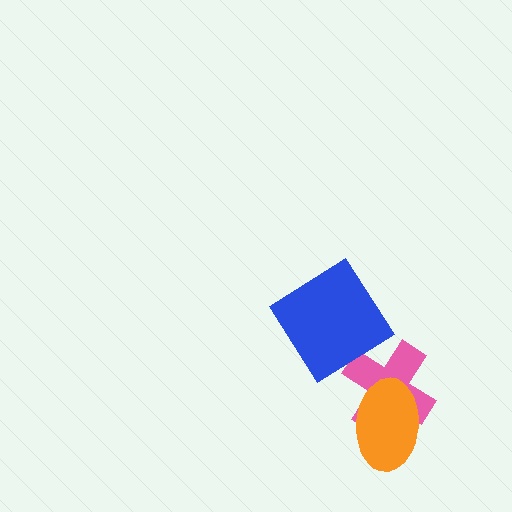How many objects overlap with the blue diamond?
0 objects overlap with the blue diamond.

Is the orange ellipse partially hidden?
No, no other shape covers it.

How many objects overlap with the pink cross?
1 object overlaps with the pink cross.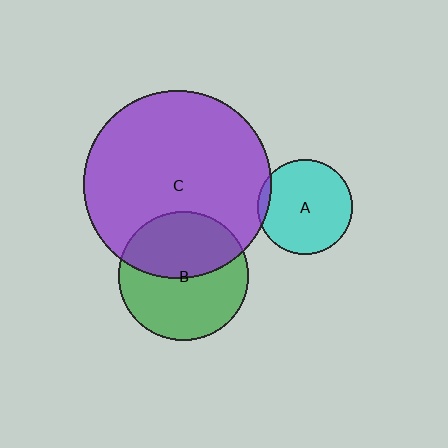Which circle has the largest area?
Circle C (purple).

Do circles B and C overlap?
Yes.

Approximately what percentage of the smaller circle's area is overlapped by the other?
Approximately 45%.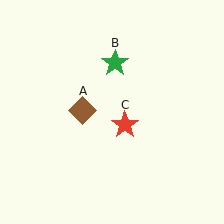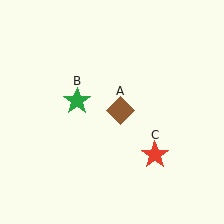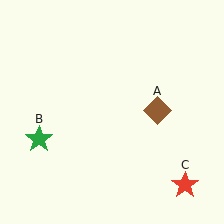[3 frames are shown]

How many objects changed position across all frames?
3 objects changed position: brown diamond (object A), green star (object B), red star (object C).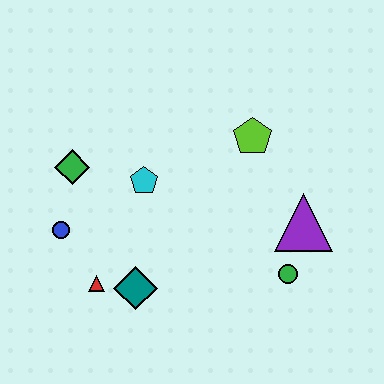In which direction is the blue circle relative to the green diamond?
The blue circle is below the green diamond.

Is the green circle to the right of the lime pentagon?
Yes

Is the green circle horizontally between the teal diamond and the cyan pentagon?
No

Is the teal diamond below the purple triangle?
Yes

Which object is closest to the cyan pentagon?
The green diamond is closest to the cyan pentagon.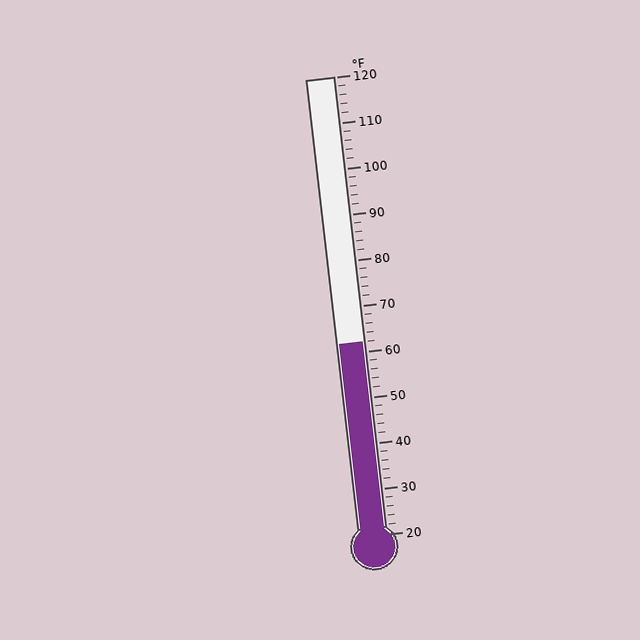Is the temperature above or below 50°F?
The temperature is above 50°F.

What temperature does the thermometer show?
The thermometer shows approximately 62°F.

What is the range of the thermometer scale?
The thermometer scale ranges from 20°F to 120°F.